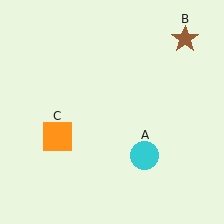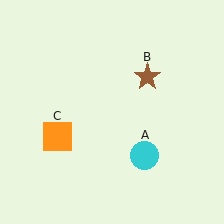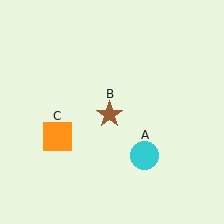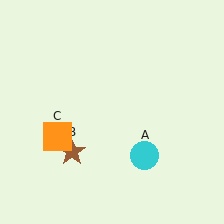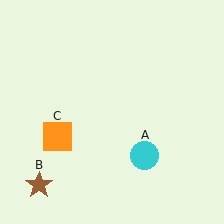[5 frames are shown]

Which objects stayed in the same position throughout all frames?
Cyan circle (object A) and orange square (object C) remained stationary.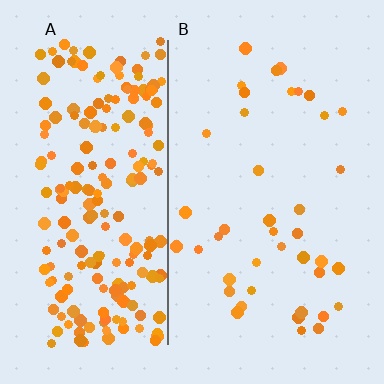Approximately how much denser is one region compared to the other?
Approximately 5.3× — region A over region B.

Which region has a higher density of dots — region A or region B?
A (the left).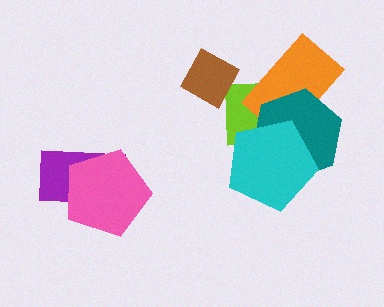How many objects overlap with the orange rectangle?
3 objects overlap with the orange rectangle.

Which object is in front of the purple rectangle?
The pink pentagon is in front of the purple rectangle.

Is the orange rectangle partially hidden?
Yes, it is partially covered by another shape.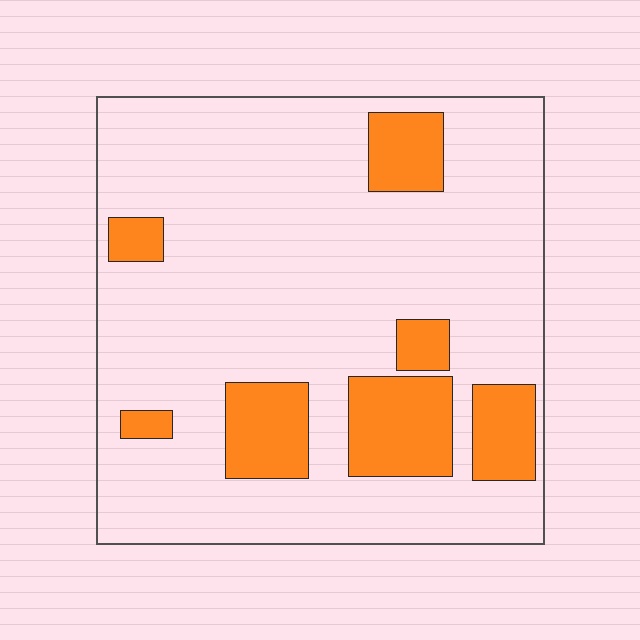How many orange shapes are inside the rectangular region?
7.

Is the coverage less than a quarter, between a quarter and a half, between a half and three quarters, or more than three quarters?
Less than a quarter.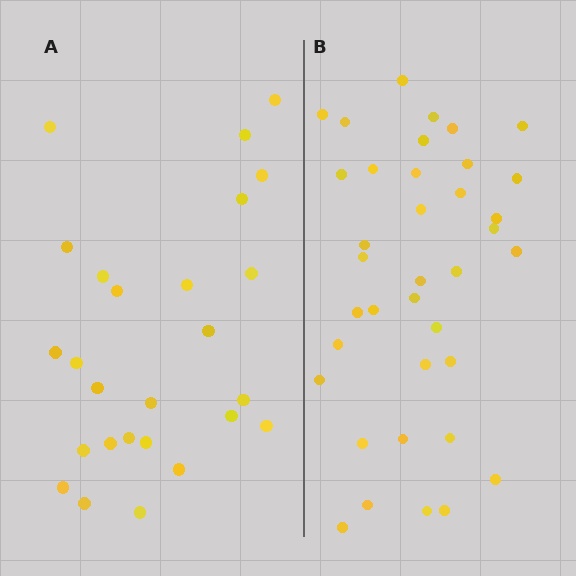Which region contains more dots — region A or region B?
Region B (the right region) has more dots.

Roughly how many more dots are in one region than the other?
Region B has roughly 12 or so more dots than region A.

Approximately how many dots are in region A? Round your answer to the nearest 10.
About 30 dots. (The exact count is 26, which rounds to 30.)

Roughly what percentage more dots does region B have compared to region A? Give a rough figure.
About 40% more.